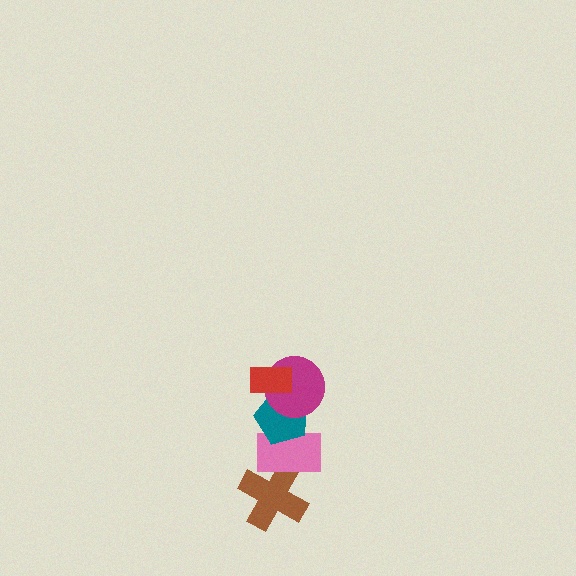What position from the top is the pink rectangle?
The pink rectangle is 4th from the top.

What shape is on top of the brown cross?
The pink rectangle is on top of the brown cross.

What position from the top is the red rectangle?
The red rectangle is 1st from the top.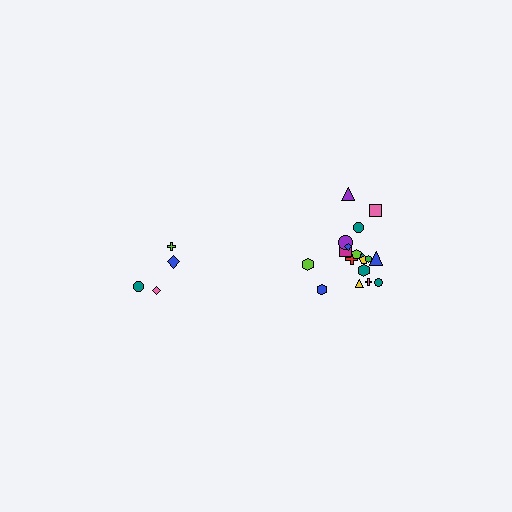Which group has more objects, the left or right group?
The right group.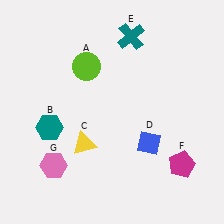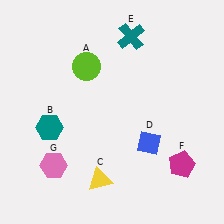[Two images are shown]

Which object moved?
The yellow triangle (C) moved down.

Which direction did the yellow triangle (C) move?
The yellow triangle (C) moved down.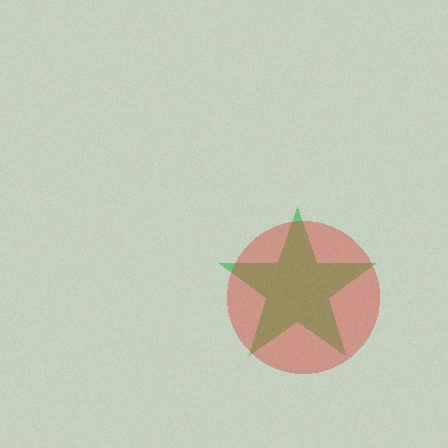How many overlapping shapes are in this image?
There are 2 overlapping shapes in the image.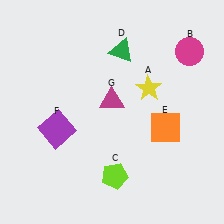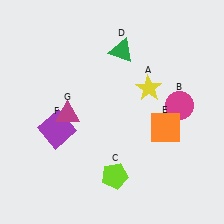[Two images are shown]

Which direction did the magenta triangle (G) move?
The magenta triangle (G) moved left.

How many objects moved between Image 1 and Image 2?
2 objects moved between the two images.